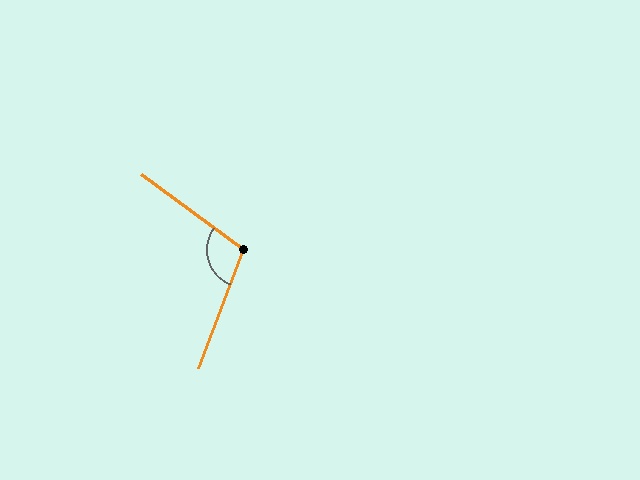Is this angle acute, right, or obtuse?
It is obtuse.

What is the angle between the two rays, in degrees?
Approximately 106 degrees.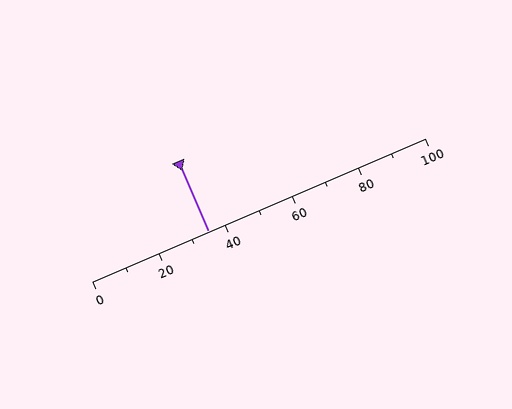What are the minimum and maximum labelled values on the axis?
The axis runs from 0 to 100.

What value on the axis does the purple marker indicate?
The marker indicates approximately 35.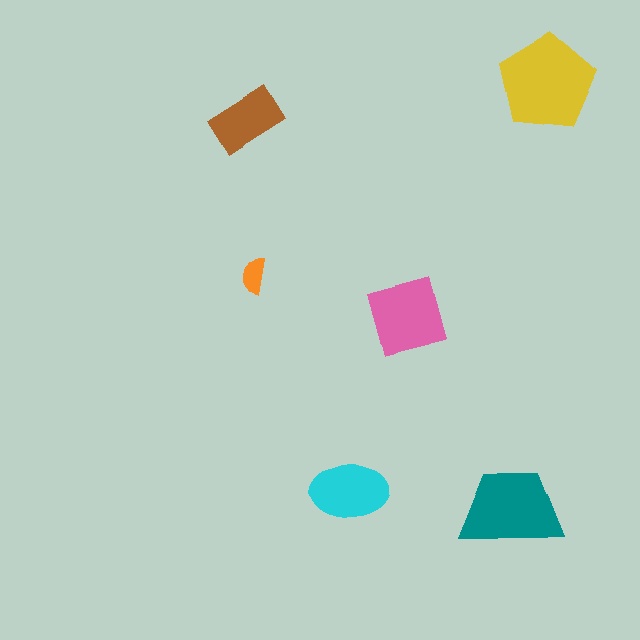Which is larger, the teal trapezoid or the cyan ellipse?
The teal trapezoid.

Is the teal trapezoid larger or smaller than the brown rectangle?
Larger.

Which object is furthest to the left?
The brown rectangle is leftmost.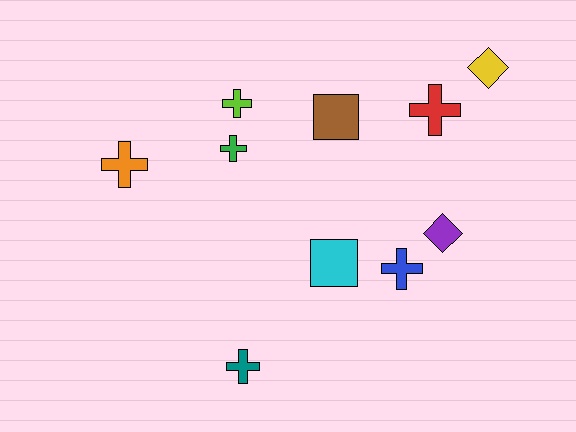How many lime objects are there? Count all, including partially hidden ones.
There is 1 lime object.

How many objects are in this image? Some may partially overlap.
There are 10 objects.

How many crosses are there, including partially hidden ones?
There are 6 crosses.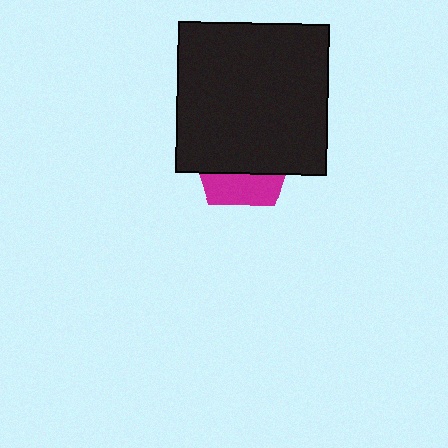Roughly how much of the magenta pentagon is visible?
A small part of it is visible (roughly 33%).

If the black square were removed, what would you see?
You would see the complete magenta pentagon.